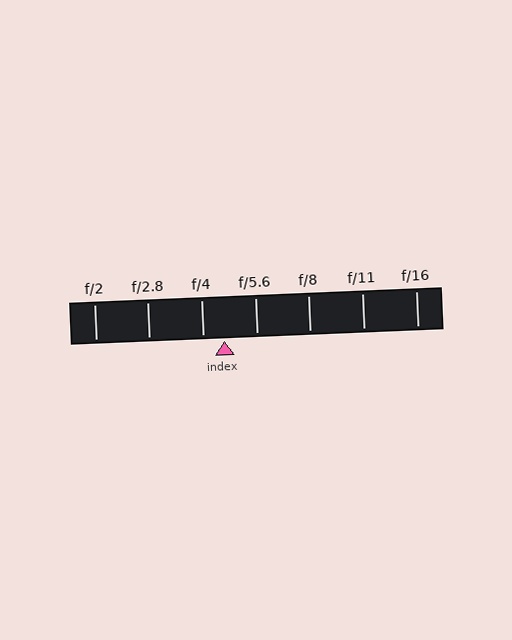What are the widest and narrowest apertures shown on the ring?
The widest aperture shown is f/2 and the narrowest is f/16.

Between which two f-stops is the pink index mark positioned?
The index mark is between f/4 and f/5.6.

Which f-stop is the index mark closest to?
The index mark is closest to f/4.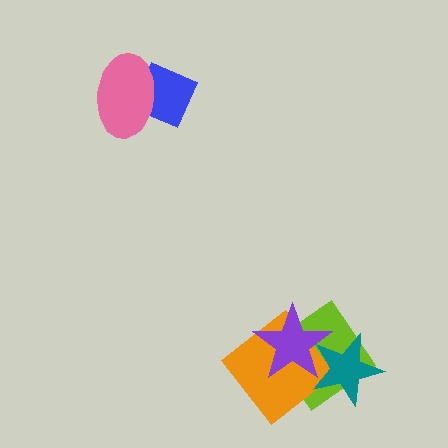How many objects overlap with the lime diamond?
3 objects overlap with the lime diamond.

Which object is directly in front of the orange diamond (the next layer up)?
The purple star is directly in front of the orange diamond.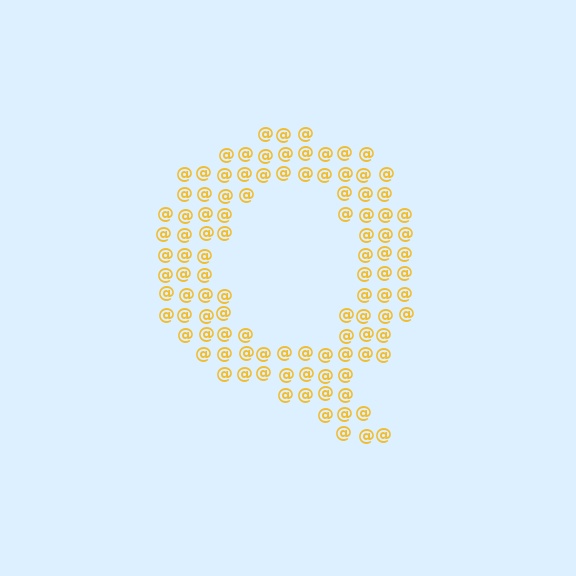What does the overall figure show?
The overall figure shows the letter Q.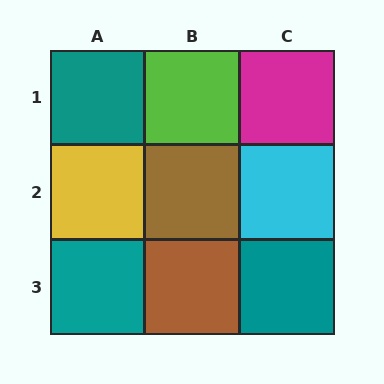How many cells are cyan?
1 cell is cyan.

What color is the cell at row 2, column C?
Cyan.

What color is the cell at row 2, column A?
Yellow.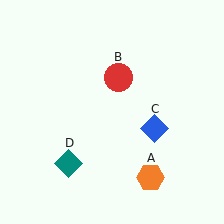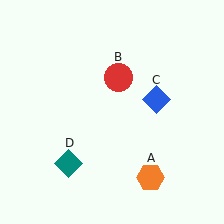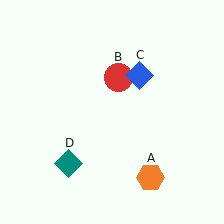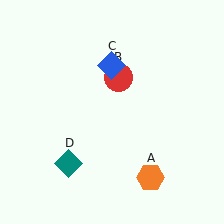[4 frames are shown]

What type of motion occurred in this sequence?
The blue diamond (object C) rotated counterclockwise around the center of the scene.